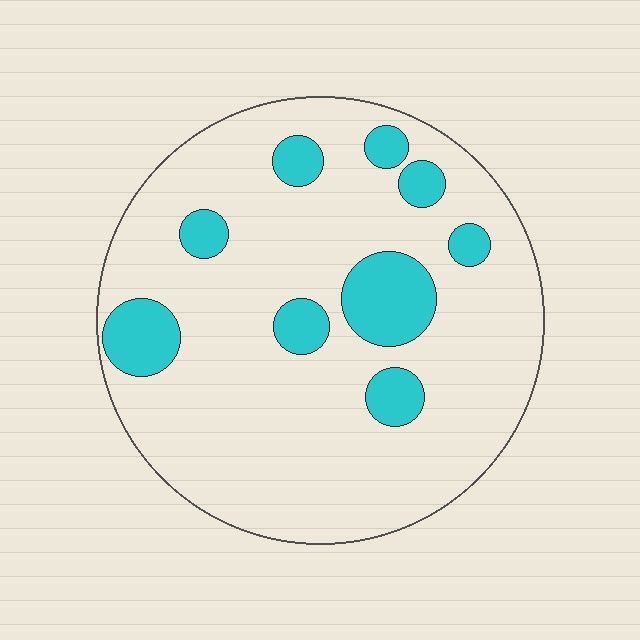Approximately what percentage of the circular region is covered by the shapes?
Approximately 15%.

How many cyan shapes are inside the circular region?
9.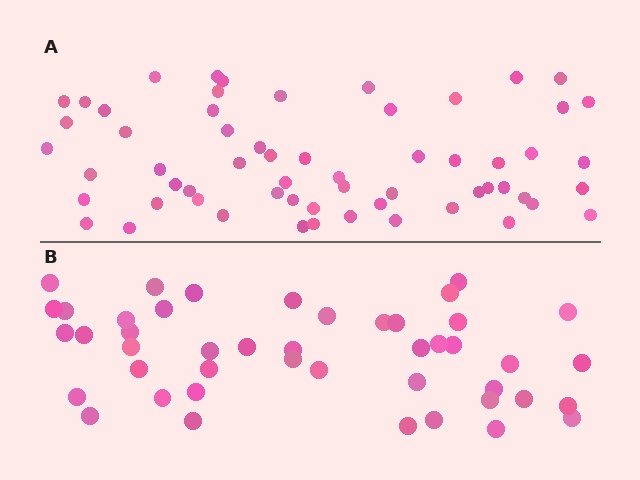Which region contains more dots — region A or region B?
Region A (the top region) has more dots.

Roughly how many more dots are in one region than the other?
Region A has approximately 15 more dots than region B.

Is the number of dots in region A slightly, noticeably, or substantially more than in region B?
Region A has noticeably more, but not dramatically so. The ratio is roughly 1.3 to 1.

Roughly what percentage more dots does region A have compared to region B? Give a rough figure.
About 35% more.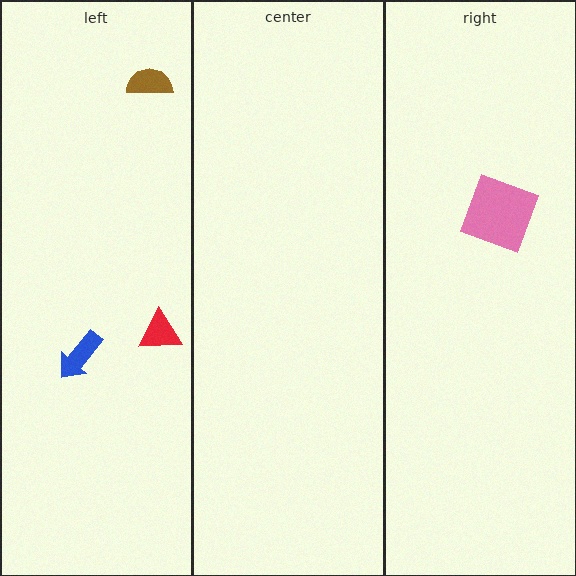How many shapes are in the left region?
3.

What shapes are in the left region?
The blue arrow, the brown semicircle, the red triangle.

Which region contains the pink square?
The right region.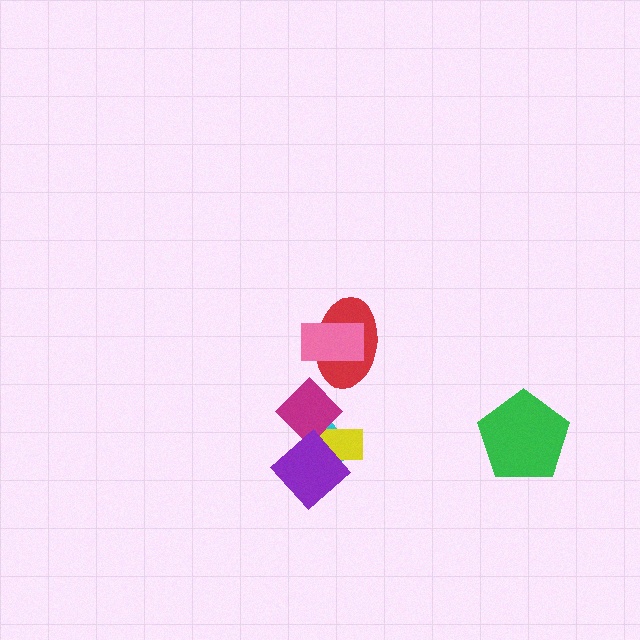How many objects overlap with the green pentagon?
0 objects overlap with the green pentagon.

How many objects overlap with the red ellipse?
1 object overlaps with the red ellipse.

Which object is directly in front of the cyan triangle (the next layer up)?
The yellow rectangle is directly in front of the cyan triangle.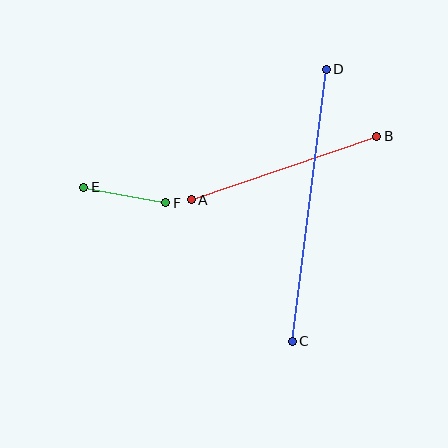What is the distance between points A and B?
The distance is approximately 196 pixels.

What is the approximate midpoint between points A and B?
The midpoint is at approximately (284, 168) pixels.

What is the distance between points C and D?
The distance is approximately 274 pixels.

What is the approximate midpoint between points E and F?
The midpoint is at approximately (125, 195) pixels.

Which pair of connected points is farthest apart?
Points C and D are farthest apart.